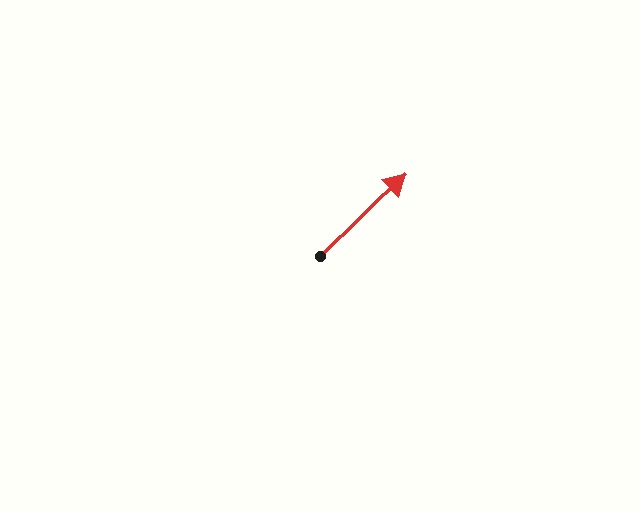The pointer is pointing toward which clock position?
Roughly 2 o'clock.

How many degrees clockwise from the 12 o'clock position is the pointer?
Approximately 46 degrees.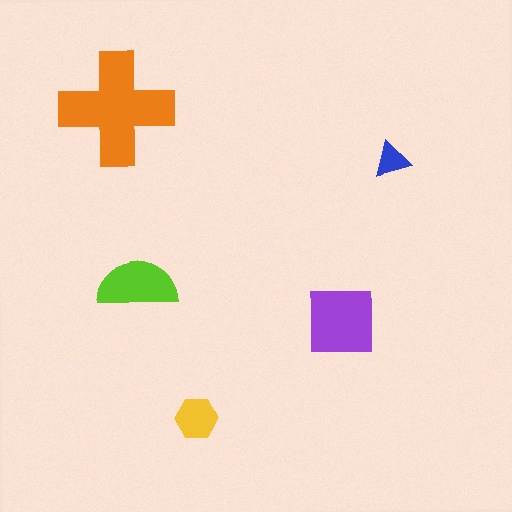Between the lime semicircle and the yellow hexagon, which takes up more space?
The lime semicircle.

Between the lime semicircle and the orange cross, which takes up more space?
The orange cross.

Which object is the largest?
The orange cross.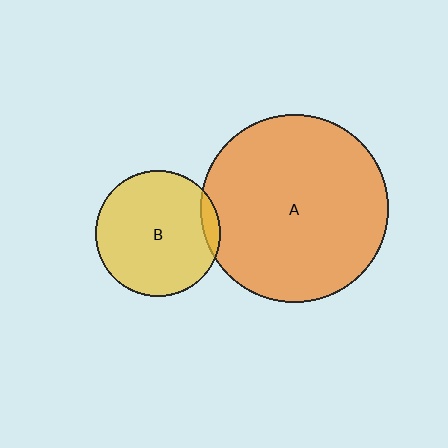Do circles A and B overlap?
Yes.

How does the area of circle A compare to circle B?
Approximately 2.2 times.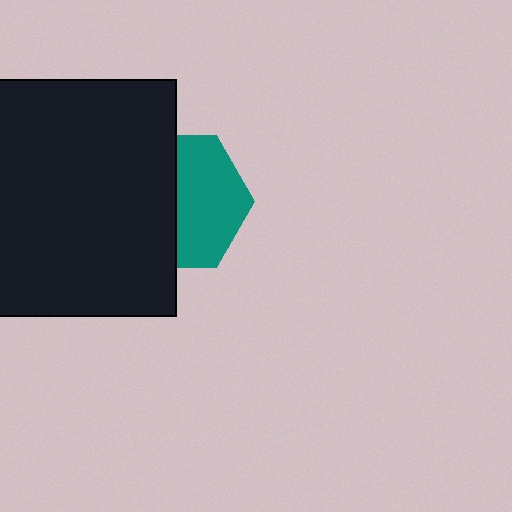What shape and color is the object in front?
The object in front is a black rectangle.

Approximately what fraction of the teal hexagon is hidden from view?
Roughly 49% of the teal hexagon is hidden behind the black rectangle.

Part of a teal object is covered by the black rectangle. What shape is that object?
It is a hexagon.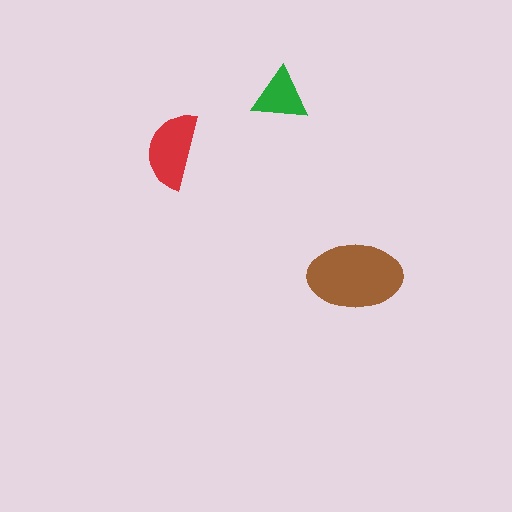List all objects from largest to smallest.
The brown ellipse, the red semicircle, the green triangle.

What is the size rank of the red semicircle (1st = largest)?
2nd.